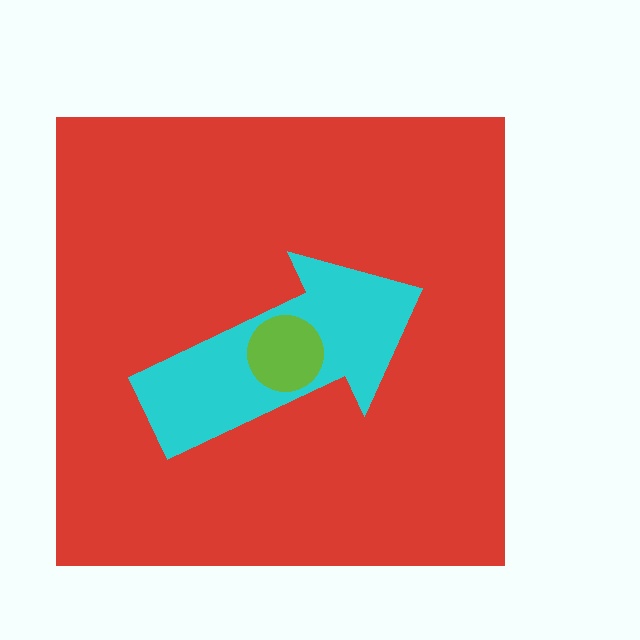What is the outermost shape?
The red square.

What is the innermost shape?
The lime circle.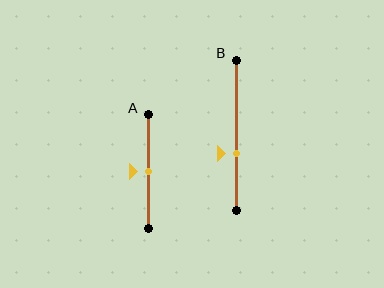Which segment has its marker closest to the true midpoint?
Segment A has its marker closest to the true midpoint.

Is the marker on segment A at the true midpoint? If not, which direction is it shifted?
Yes, the marker on segment A is at the true midpoint.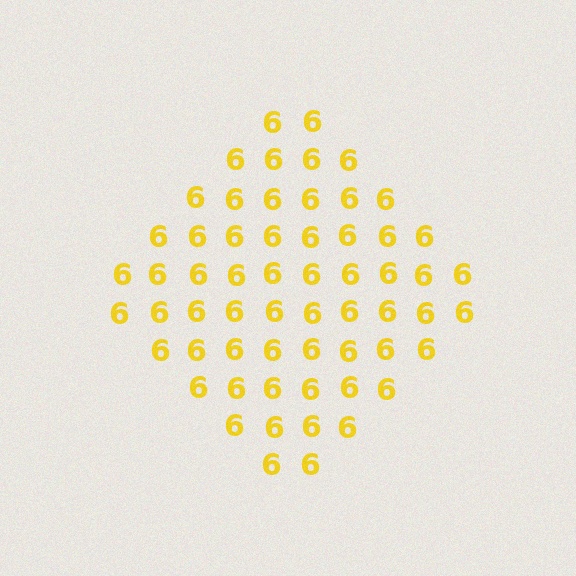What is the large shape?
The large shape is a diamond.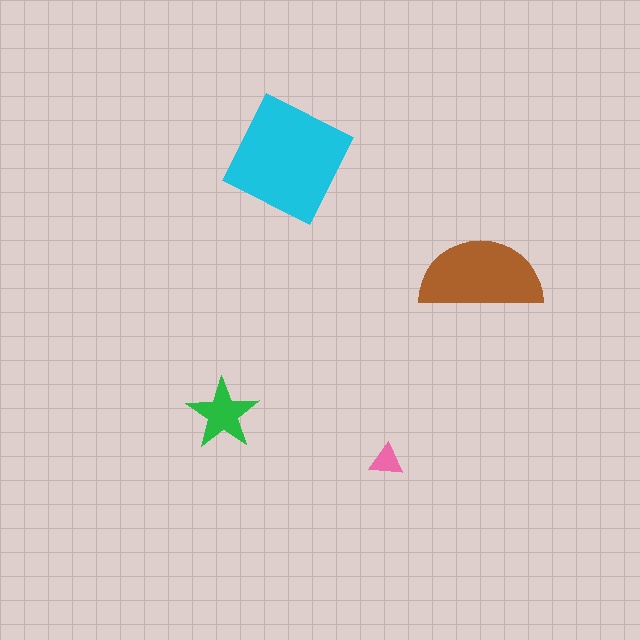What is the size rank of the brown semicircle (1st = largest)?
2nd.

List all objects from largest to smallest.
The cyan square, the brown semicircle, the green star, the pink triangle.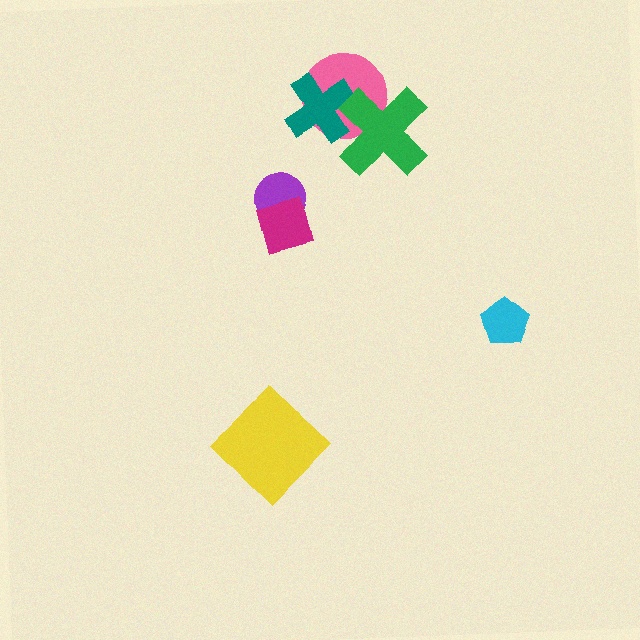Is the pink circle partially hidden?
Yes, it is partially covered by another shape.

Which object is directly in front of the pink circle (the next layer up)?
The teal cross is directly in front of the pink circle.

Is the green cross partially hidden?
No, no other shape covers it.